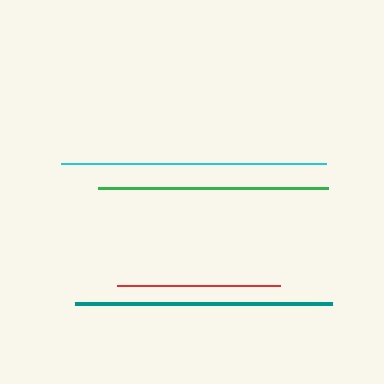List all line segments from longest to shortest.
From longest to shortest: cyan, teal, green, red.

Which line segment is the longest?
The cyan line is the longest at approximately 265 pixels.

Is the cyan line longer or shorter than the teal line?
The cyan line is longer than the teal line.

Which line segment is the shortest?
The red line is the shortest at approximately 163 pixels.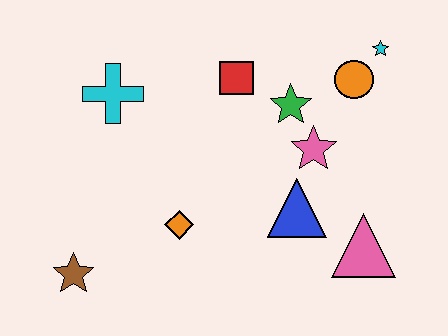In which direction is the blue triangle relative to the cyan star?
The blue triangle is below the cyan star.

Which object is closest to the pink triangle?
The blue triangle is closest to the pink triangle.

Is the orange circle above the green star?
Yes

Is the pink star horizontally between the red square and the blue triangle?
No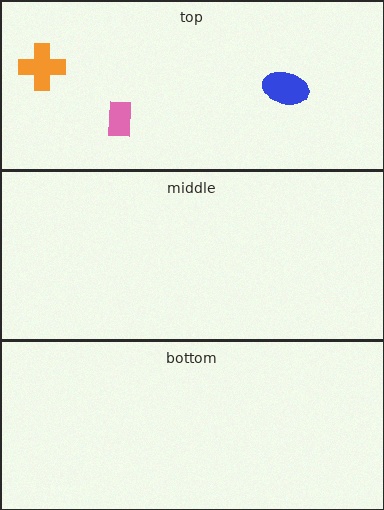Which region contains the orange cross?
The top region.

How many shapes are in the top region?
3.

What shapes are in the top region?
The pink rectangle, the orange cross, the blue ellipse.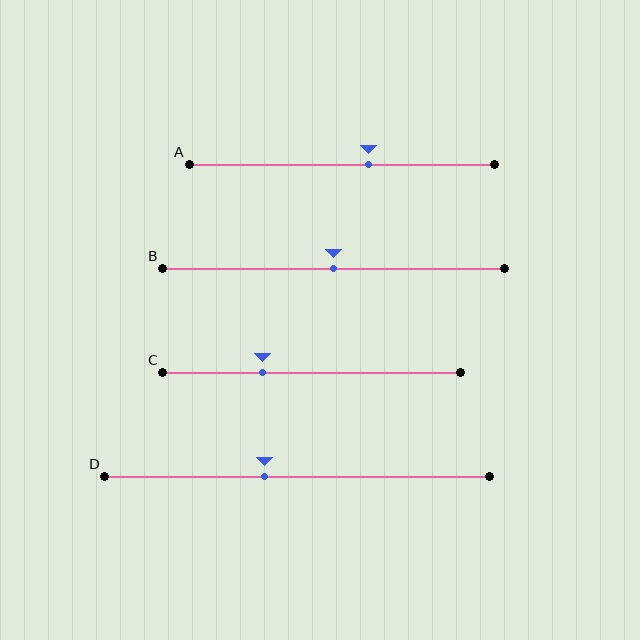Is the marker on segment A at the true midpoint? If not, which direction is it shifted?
No, the marker on segment A is shifted to the right by about 9% of the segment length.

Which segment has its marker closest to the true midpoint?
Segment B has its marker closest to the true midpoint.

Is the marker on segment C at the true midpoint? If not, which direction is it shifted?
No, the marker on segment C is shifted to the left by about 16% of the segment length.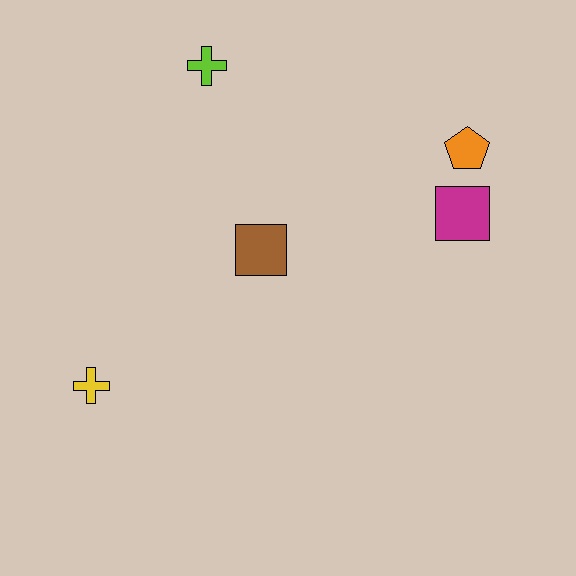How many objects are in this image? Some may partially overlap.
There are 5 objects.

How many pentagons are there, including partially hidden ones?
There is 1 pentagon.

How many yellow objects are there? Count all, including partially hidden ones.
There is 1 yellow object.